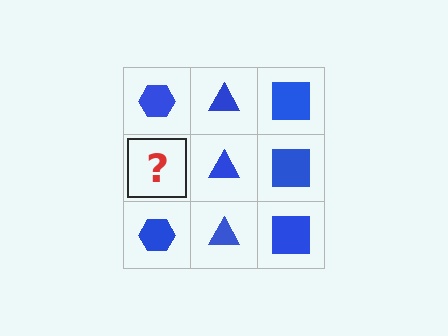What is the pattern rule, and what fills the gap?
The rule is that each column has a consistent shape. The gap should be filled with a blue hexagon.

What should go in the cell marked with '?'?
The missing cell should contain a blue hexagon.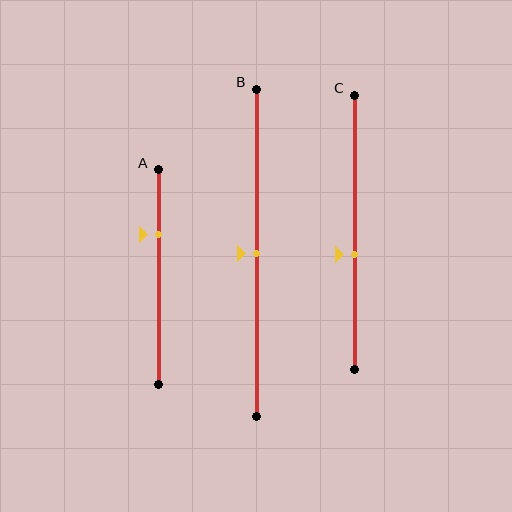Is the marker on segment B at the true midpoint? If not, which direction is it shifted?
Yes, the marker on segment B is at the true midpoint.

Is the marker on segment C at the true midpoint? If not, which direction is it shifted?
No, the marker on segment C is shifted downward by about 8% of the segment length.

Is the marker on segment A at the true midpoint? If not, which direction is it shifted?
No, the marker on segment A is shifted upward by about 20% of the segment length.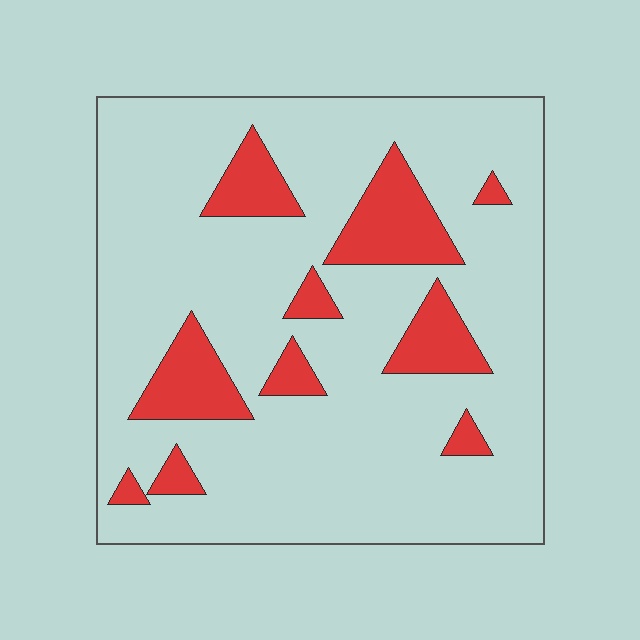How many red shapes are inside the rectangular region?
10.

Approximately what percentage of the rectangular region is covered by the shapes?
Approximately 15%.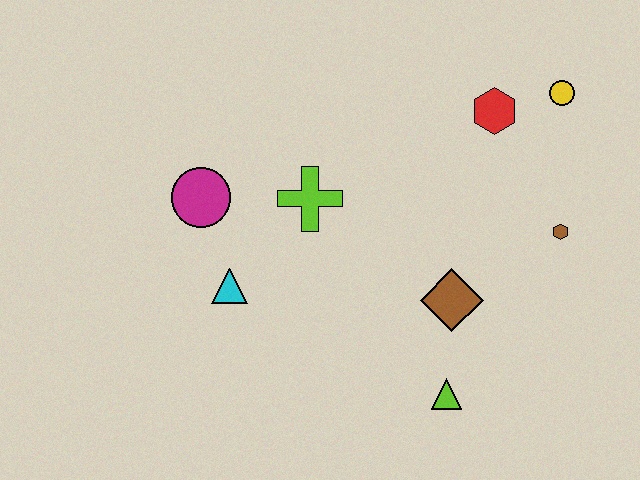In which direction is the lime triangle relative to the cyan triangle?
The lime triangle is to the right of the cyan triangle.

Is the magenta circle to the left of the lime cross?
Yes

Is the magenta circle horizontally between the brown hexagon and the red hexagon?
No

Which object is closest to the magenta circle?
The cyan triangle is closest to the magenta circle.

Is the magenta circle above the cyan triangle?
Yes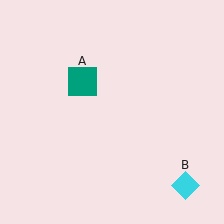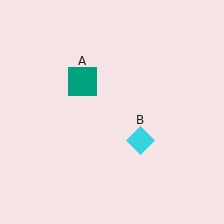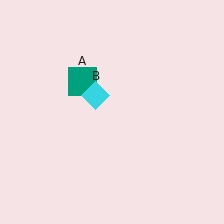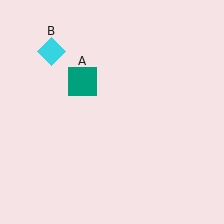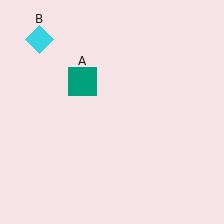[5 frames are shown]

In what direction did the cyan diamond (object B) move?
The cyan diamond (object B) moved up and to the left.